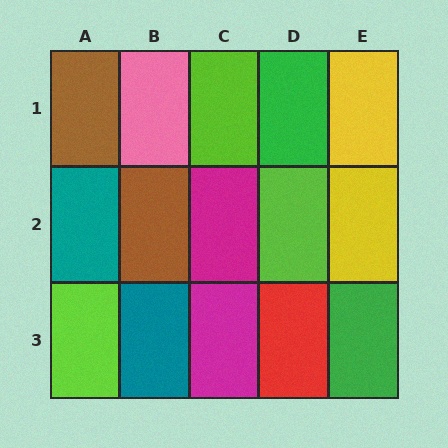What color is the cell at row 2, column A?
Teal.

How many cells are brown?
2 cells are brown.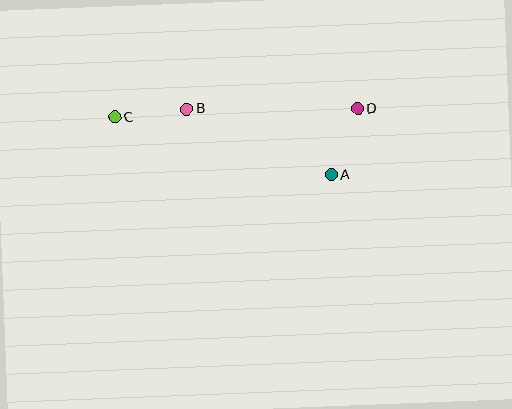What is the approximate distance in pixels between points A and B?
The distance between A and B is approximately 159 pixels.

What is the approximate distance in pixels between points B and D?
The distance between B and D is approximately 171 pixels.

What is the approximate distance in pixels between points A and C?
The distance between A and C is approximately 224 pixels.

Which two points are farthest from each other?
Points C and D are farthest from each other.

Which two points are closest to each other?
Points A and D are closest to each other.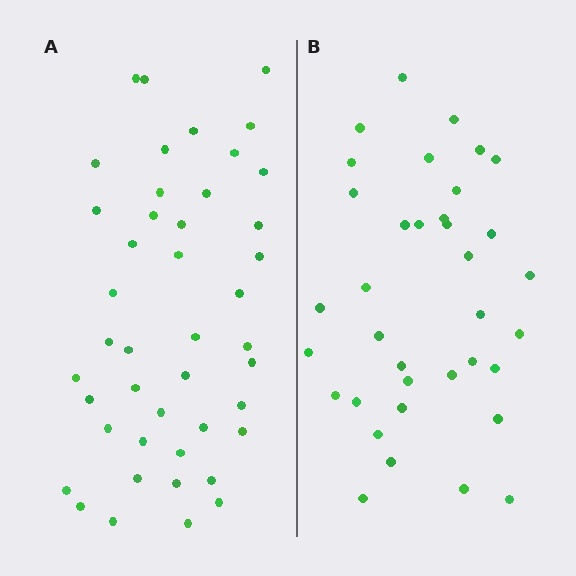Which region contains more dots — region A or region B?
Region A (the left region) has more dots.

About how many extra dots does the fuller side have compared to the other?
Region A has roughly 8 or so more dots than region B.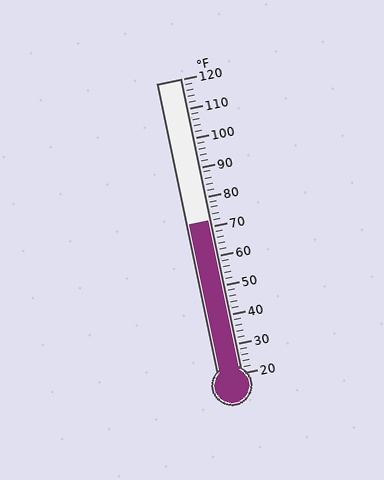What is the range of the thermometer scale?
The thermometer scale ranges from 20°F to 120°F.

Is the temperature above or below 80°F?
The temperature is below 80°F.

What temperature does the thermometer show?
The thermometer shows approximately 72°F.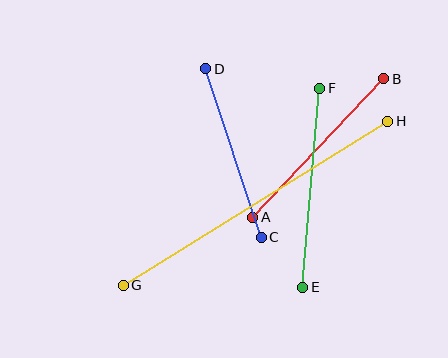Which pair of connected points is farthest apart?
Points G and H are farthest apart.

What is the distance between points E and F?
The distance is approximately 200 pixels.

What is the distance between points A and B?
The distance is approximately 190 pixels.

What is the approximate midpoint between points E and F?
The midpoint is at approximately (311, 188) pixels.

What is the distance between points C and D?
The distance is approximately 177 pixels.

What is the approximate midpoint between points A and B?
The midpoint is at approximately (318, 148) pixels.